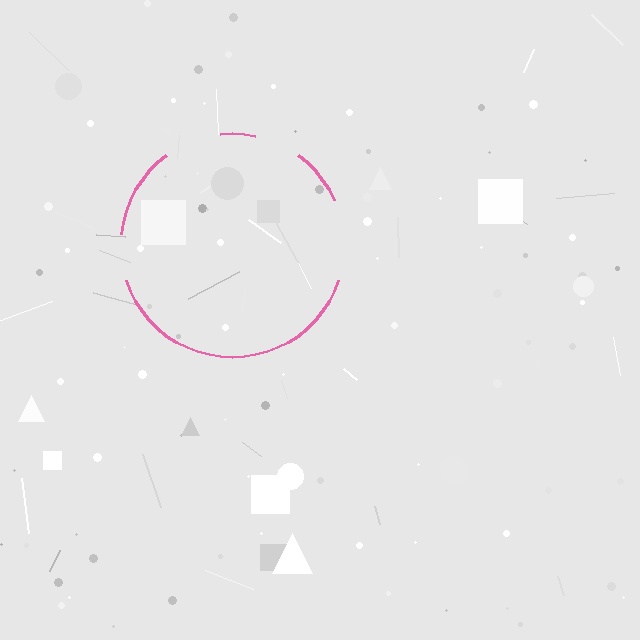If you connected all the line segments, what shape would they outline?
They would outline a circle.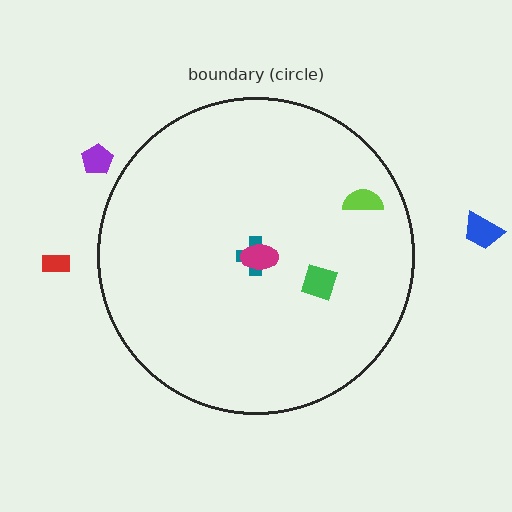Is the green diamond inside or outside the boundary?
Inside.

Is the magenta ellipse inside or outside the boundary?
Inside.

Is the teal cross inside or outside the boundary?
Inside.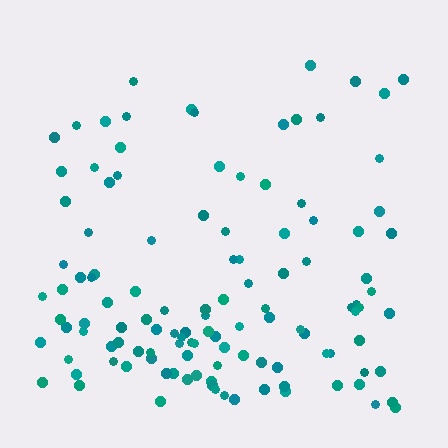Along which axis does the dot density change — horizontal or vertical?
Vertical.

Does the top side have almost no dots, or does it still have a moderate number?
Still a moderate number, just noticeably fewer than the bottom.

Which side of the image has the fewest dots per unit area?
The top.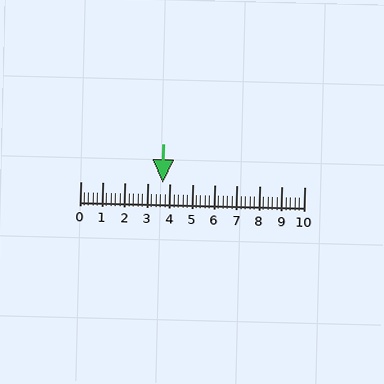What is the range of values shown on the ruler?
The ruler shows values from 0 to 10.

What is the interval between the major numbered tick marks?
The major tick marks are spaced 1 units apart.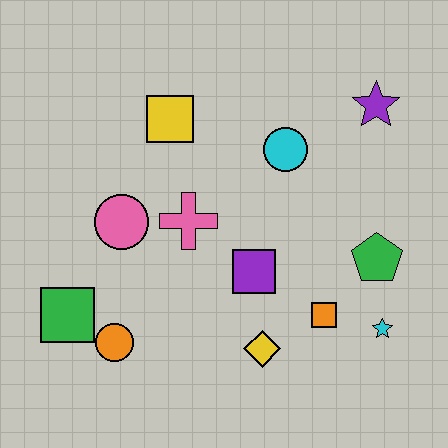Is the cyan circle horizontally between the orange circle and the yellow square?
No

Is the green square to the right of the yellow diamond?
No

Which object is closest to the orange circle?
The green square is closest to the orange circle.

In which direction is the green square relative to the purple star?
The green square is to the left of the purple star.